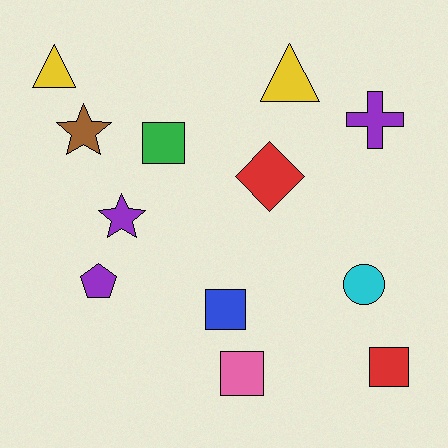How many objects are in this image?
There are 12 objects.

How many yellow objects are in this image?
There are 2 yellow objects.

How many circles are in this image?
There is 1 circle.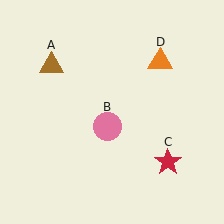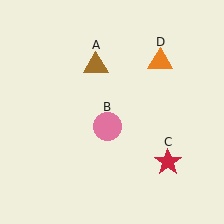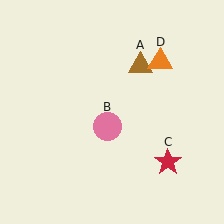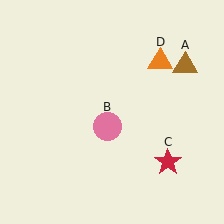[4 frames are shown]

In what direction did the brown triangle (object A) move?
The brown triangle (object A) moved right.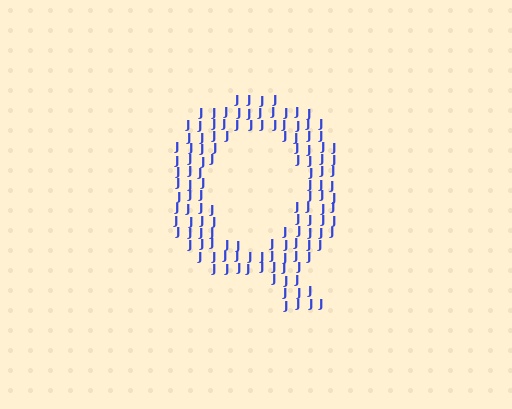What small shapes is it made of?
It is made of small letter J's.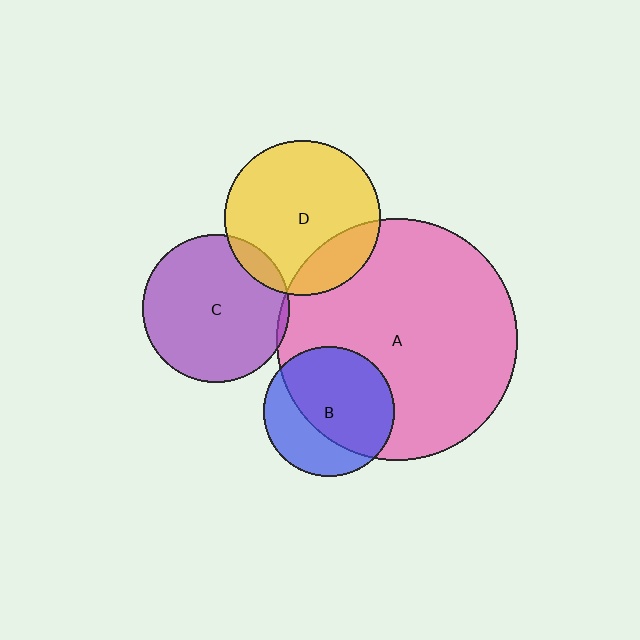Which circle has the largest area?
Circle A (pink).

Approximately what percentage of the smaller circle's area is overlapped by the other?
Approximately 5%.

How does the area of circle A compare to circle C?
Approximately 2.7 times.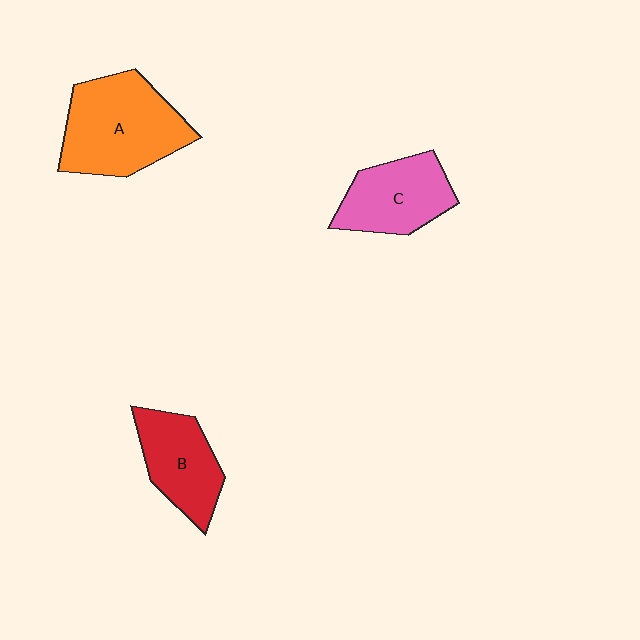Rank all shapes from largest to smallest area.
From largest to smallest: A (orange), C (pink), B (red).